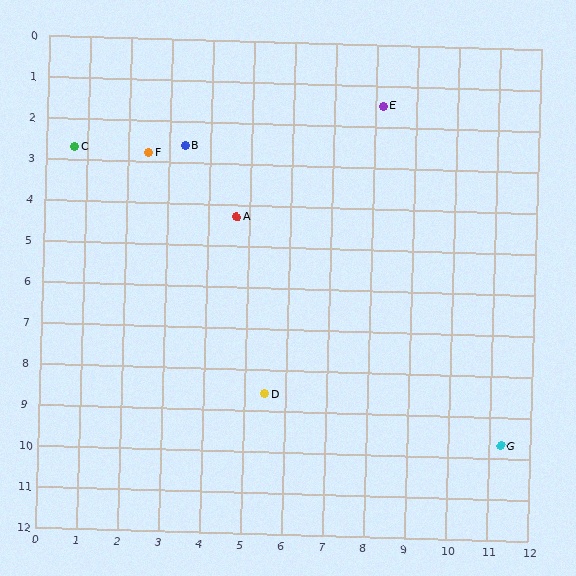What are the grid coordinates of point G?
Point G is at approximately (11.3, 9.7).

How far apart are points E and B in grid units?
Points E and B are about 4.9 grid units apart.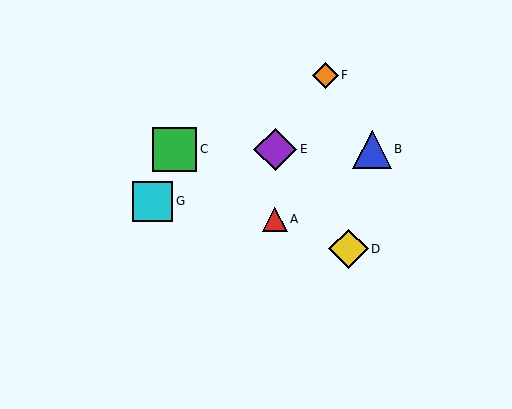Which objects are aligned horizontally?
Objects B, C, E are aligned horizontally.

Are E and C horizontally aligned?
Yes, both are at y≈149.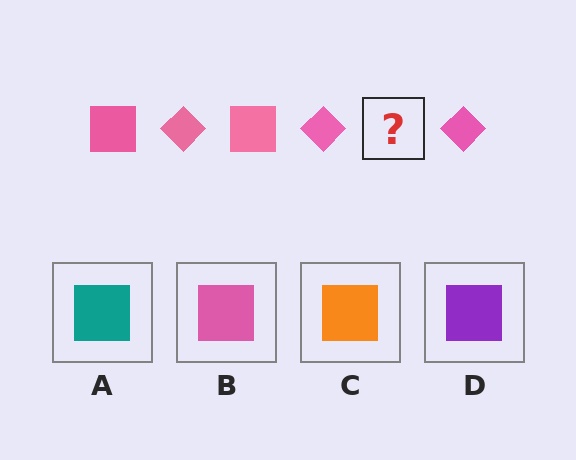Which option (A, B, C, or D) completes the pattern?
B.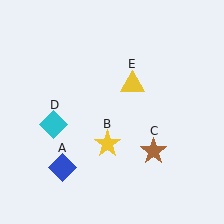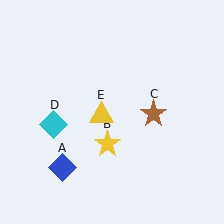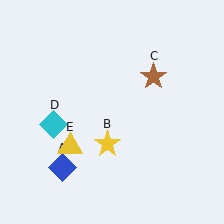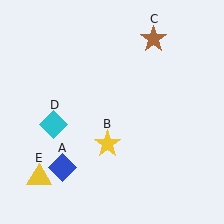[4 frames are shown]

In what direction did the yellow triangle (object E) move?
The yellow triangle (object E) moved down and to the left.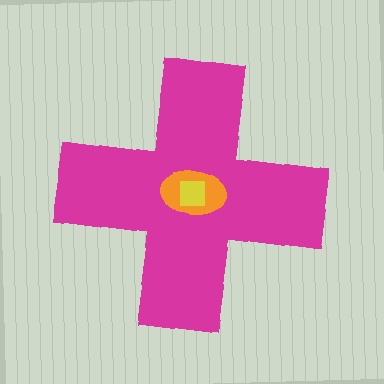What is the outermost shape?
The magenta cross.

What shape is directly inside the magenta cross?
The orange ellipse.